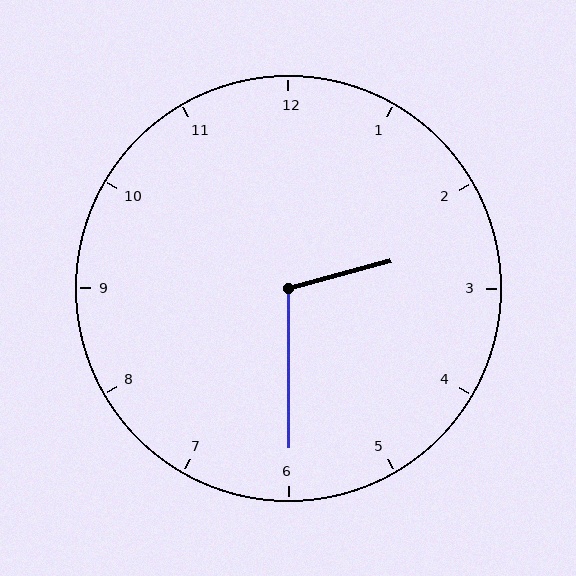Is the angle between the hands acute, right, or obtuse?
It is obtuse.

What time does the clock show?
2:30.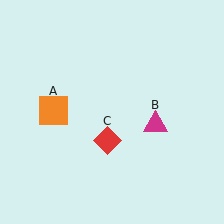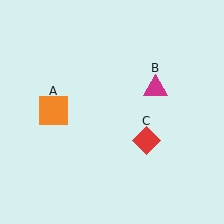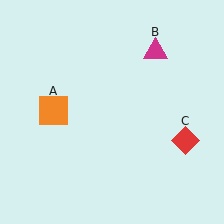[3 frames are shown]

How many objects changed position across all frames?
2 objects changed position: magenta triangle (object B), red diamond (object C).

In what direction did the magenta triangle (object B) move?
The magenta triangle (object B) moved up.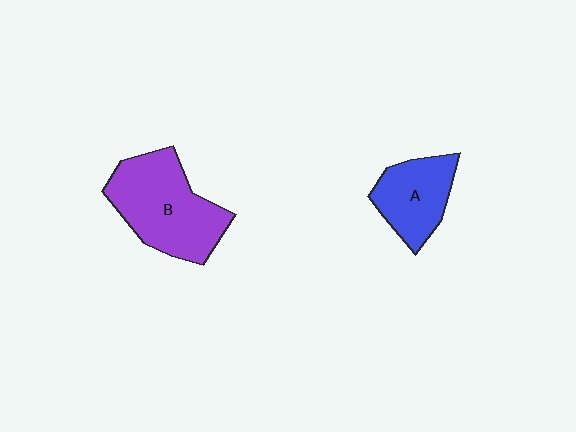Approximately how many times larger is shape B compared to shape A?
Approximately 1.6 times.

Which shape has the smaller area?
Shape A (blue).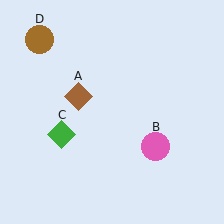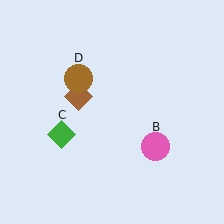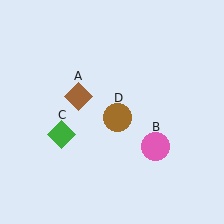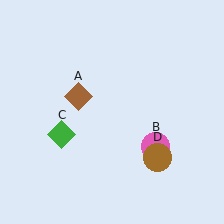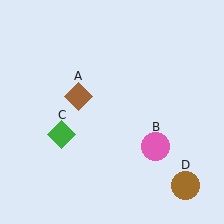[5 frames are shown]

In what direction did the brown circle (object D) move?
The brown circle (object D) moved down and to the right.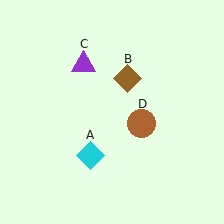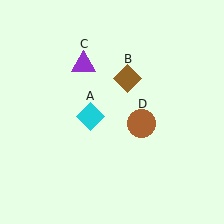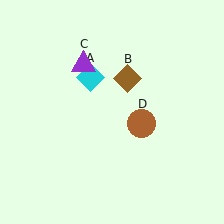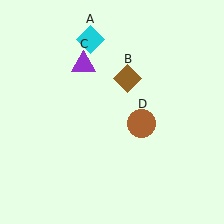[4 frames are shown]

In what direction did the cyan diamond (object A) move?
The cyan diamond (object A) moved up.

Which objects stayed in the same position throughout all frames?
Brown diamond (object B) and purple triangle (object C) and brown circle (object D) remained stationary.